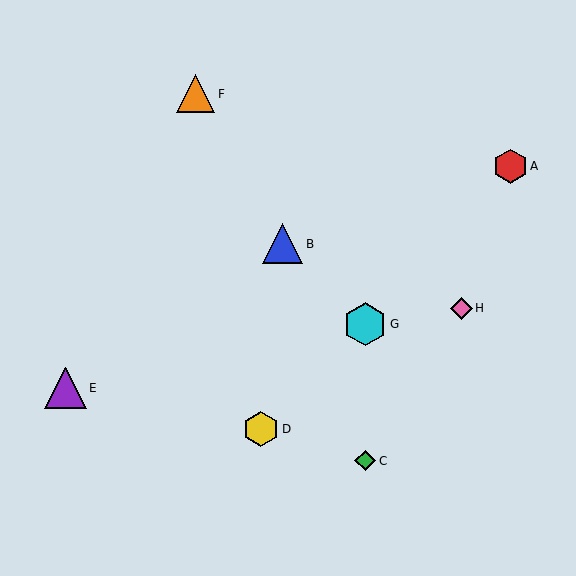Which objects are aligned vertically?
Objects C, G are aligned vertically.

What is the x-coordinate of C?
Object C is at x≈365.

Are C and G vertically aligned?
Yes, both are at x≈365.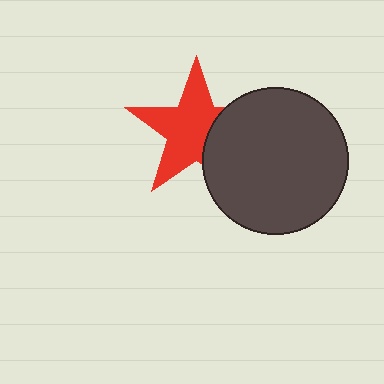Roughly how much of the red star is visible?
Most of it is visible (roughly 68%).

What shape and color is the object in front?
The object in front is a dark gray circle.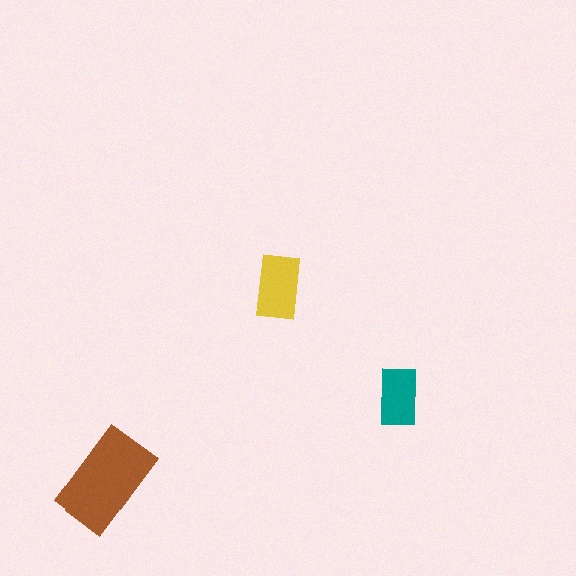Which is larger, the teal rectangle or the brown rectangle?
The brown one.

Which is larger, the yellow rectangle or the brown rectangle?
The brown one.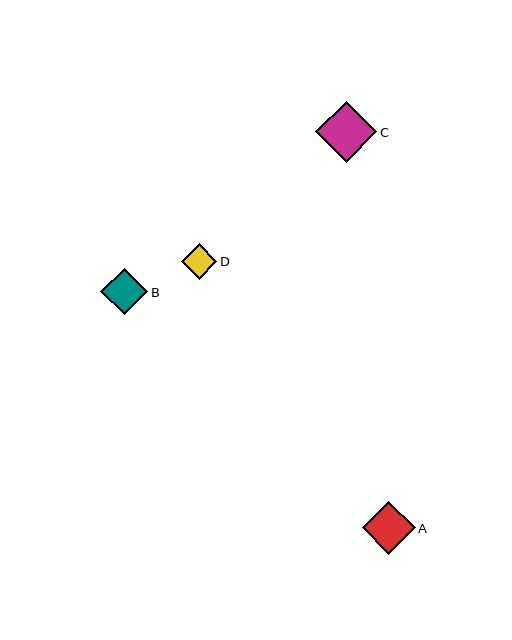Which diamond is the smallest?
Diamond D is the smallest with a size of approximately 36 pixels.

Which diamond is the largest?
Diamond C is the largest with a size of approximately 61 pixels.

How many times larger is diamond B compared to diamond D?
Diamond B is approximately 1.3 times the size of diamond D.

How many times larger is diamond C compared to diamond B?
Diamond C is approximately 1.3 times the size of diamond B.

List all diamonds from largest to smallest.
From largest to smallest: C, A, B, D.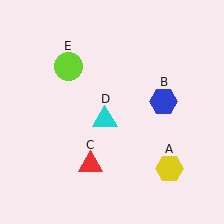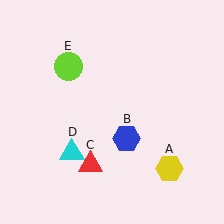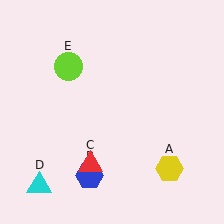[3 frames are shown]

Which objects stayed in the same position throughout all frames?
Yellow hexagon (object A) and red triangle (object C) and lime circle (object E) remained stationary.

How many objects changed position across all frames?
2 objects changed position: blue hexagon (object B), cyan triangle (object D).